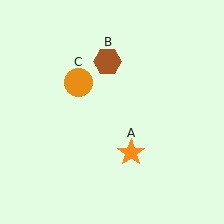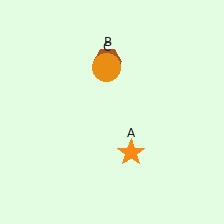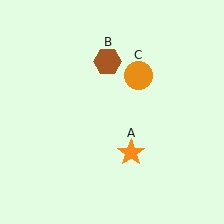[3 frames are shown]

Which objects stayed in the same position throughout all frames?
Orange star (object A) and brown hexagon (object B) remained stationary.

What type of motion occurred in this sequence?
The orange circle (object C) rotated clockwise around the center of the scene.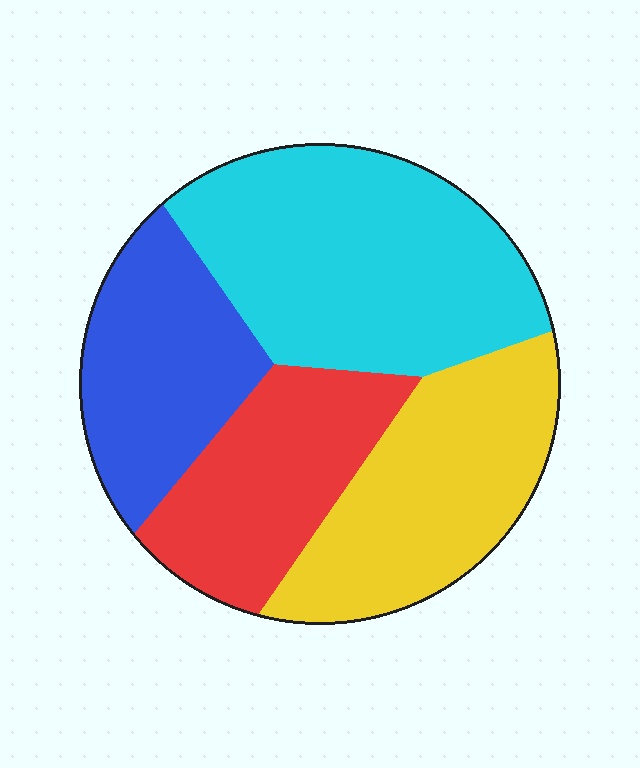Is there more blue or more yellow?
Yellow.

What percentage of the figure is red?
Red takes up between a sixth and a third of the figure.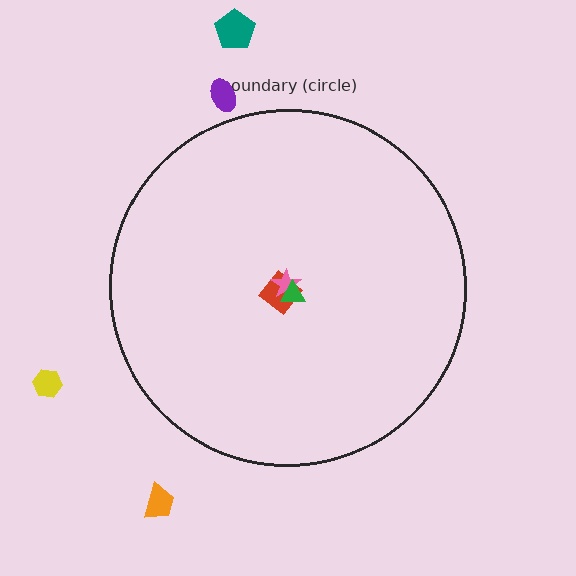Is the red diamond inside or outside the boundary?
Inside.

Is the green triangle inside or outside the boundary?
Inside.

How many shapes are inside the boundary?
3 inside, 4 outside.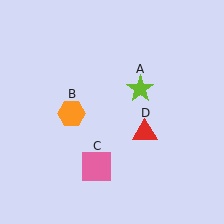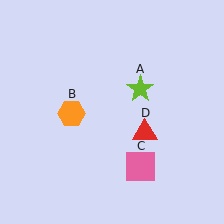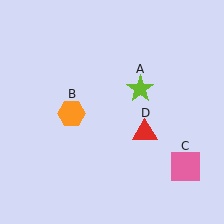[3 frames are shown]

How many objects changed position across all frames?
1 object changed position: pink square (object C).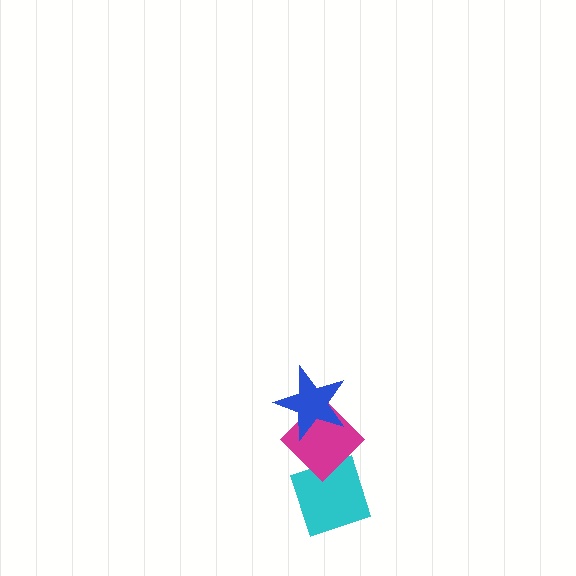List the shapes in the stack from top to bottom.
From top to bottom: the blue star, the magenta diamond, the cyan diamond.